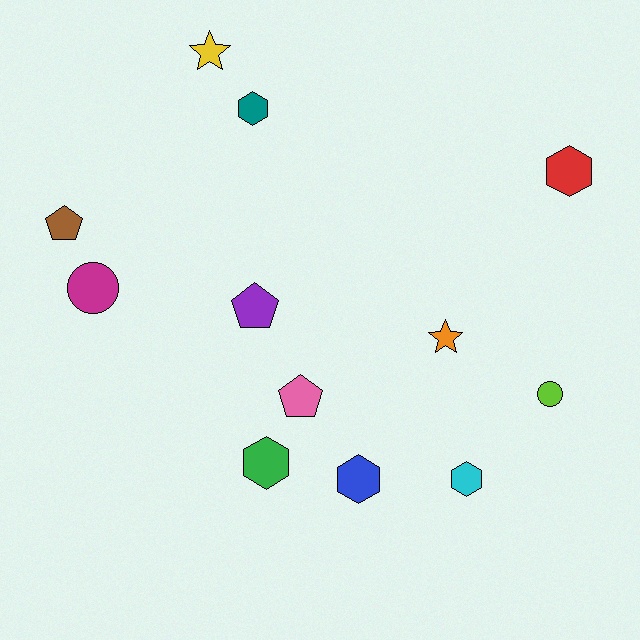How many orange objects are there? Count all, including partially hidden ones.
There is 1 orange object.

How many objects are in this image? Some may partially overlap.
There are 12 objects.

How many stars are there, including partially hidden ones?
There are 2 stars.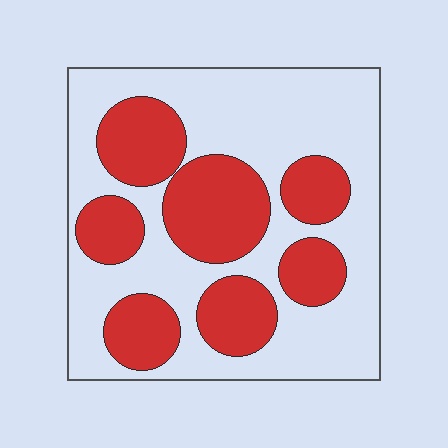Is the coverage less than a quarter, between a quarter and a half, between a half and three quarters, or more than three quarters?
Between a quarter and a half.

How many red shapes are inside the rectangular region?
7.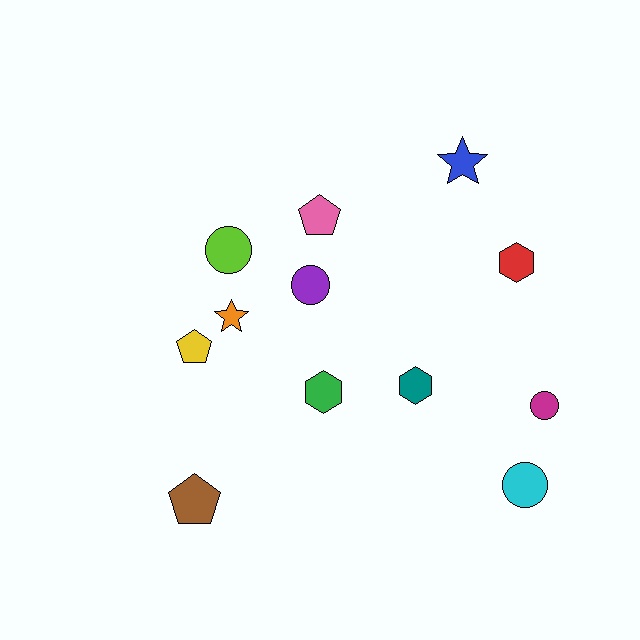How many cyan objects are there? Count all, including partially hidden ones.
There is 1 cyan object.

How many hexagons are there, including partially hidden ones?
There are 3 hexagons.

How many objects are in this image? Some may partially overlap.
There are 12 objects.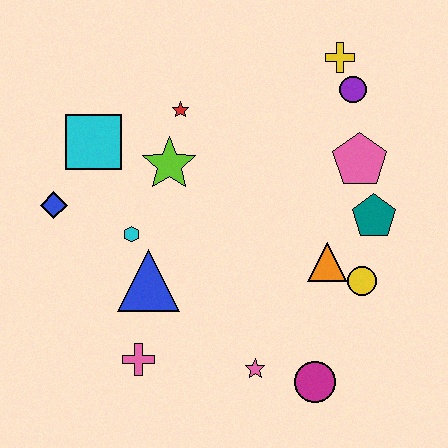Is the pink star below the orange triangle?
Yes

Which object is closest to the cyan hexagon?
The blue triangle is closest to the cyan hexagon.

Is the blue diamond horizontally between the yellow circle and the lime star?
No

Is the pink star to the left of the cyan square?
No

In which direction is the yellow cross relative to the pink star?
The yellow cross is above the pink star.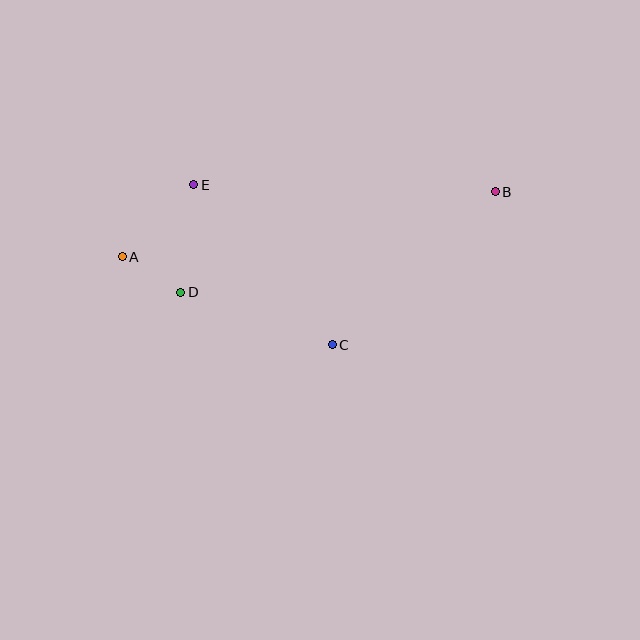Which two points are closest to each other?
Points A and D are closest to each other.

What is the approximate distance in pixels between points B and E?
The distance between B and E is approximately 302 pixels.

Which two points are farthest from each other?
Points A and B are farthest from each other.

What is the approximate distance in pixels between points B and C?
The distance between B and C is approximately 224 pixels.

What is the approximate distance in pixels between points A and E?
The distance between A and E is approximately 102 pixels.